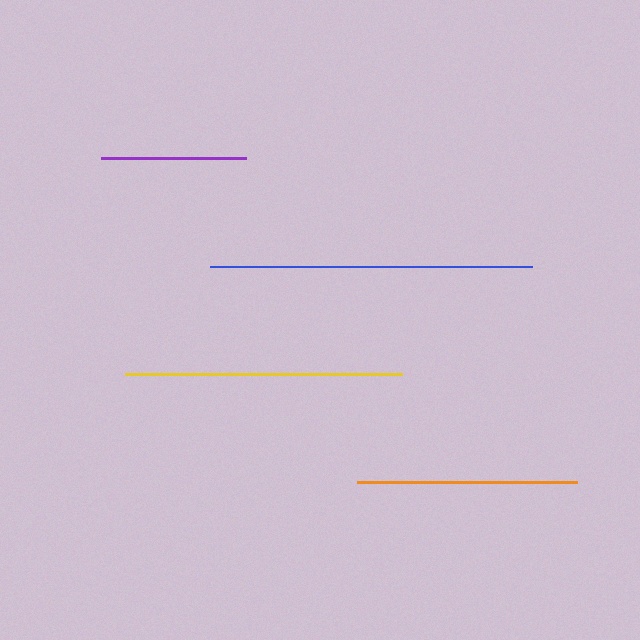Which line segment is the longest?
The blue line is the longest at approximately 322 pixels.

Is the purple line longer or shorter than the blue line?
The blue line is longer than the purple line.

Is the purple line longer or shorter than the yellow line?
The yellow line is longer than the purple line.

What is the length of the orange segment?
The orange segment is approximately 221 pixels long.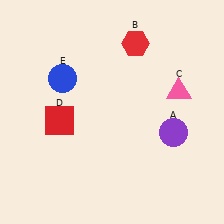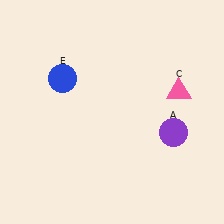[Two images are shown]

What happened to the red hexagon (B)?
The red hexagon (B) was removed in Image 2. It was in the top-right area of Image 1.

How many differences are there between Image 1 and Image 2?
There are 2 differences between the two images.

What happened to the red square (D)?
The red square (D) was removed in Image 2. It was in the bottom-left area of Image 1.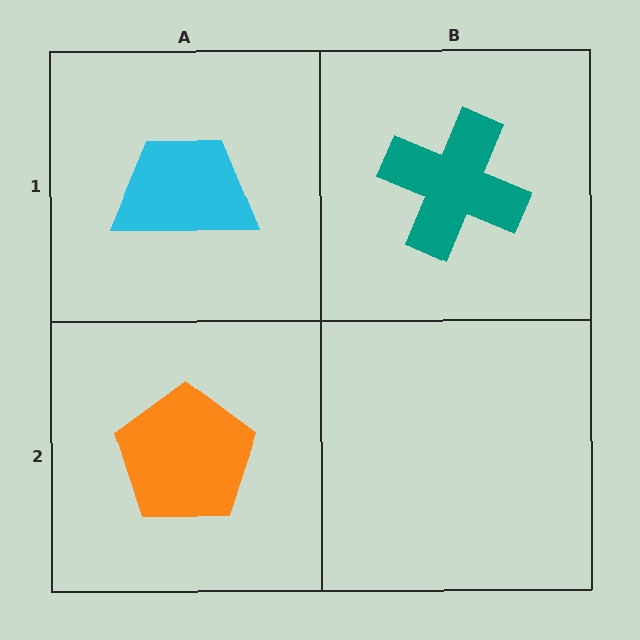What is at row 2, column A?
An orange pentagon.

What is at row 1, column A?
A cyan trapezoid.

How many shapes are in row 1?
2 shapes.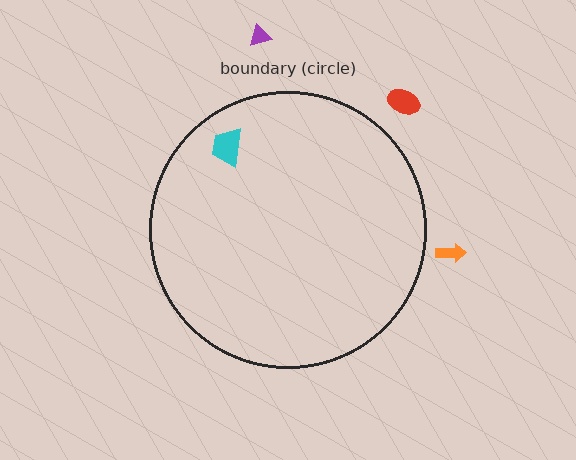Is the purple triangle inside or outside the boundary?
Outside.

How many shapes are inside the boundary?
1 inside, 3 outside.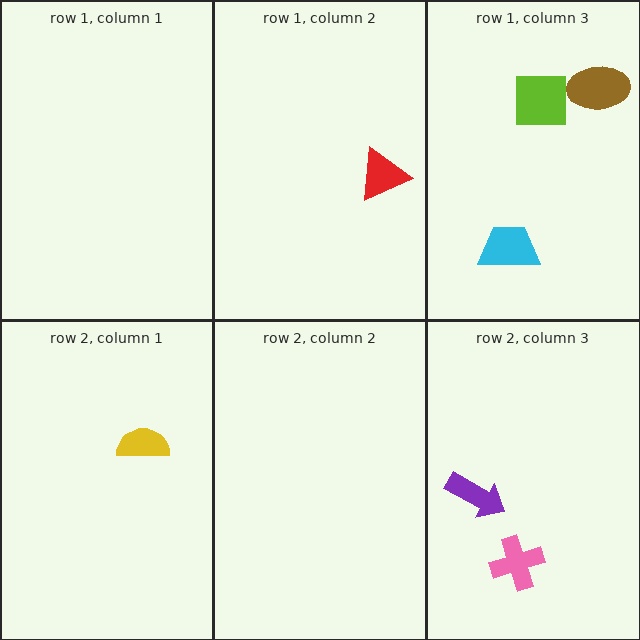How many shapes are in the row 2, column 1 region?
1.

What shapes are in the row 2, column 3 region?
The pink cross, the purple arrow.